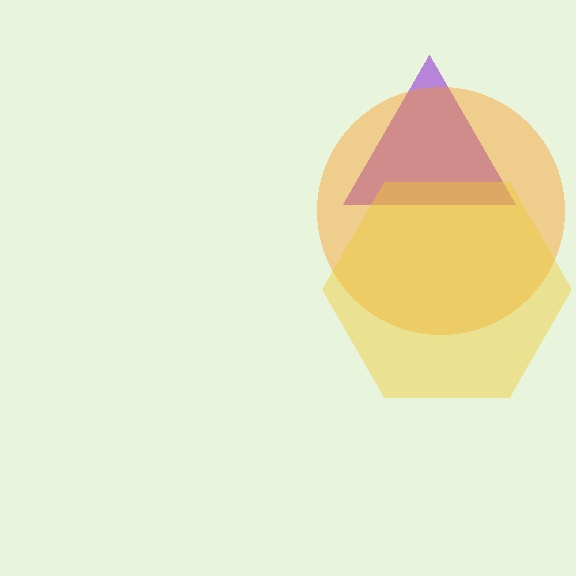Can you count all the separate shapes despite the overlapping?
Yes, there are 3 separate shapes.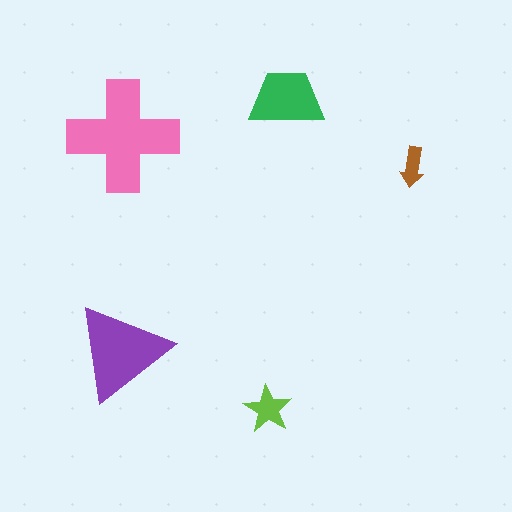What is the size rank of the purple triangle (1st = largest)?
2nd.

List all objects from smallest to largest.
The brown arrow, the lime star, the green trapezoid, the purple triangle, the pink cross.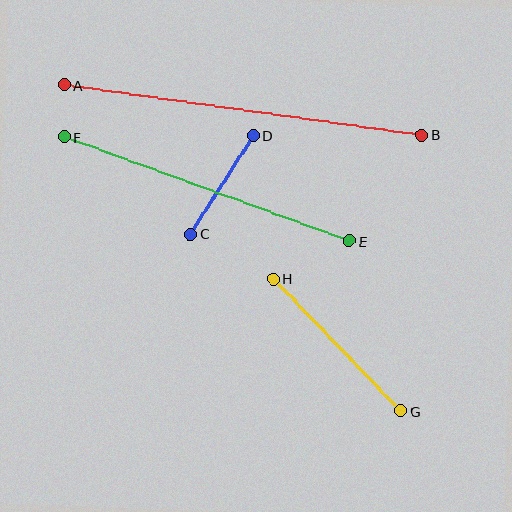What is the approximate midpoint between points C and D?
The midpoint is at approximately (222, 185) pixels.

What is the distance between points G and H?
The distance is approximately 183 pixels.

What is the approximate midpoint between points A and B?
The midpoint is at approximately (243, 110) pixels.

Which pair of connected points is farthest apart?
Points A and B are farthest apart.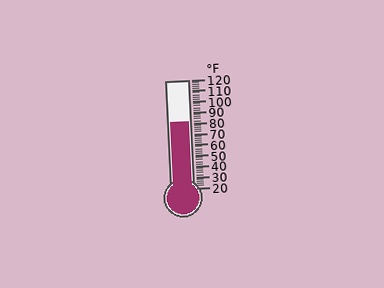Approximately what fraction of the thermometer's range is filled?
The thermometer is filled to approximately 60% of its range.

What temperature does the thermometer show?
The thermometer shows approximately 82°F.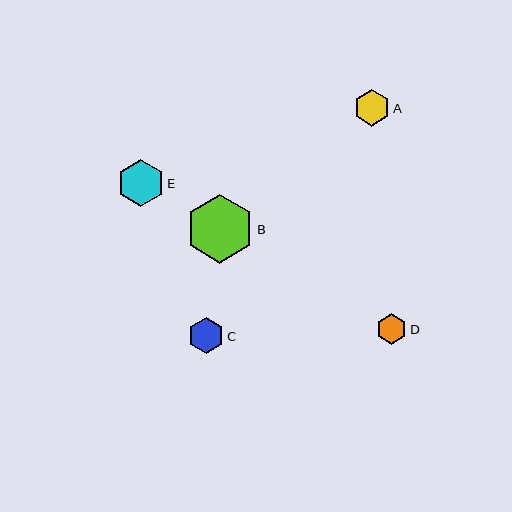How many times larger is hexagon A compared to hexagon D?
Hexagon A is approximately 1.2 times the size of hexagon D.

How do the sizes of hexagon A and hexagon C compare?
Hexagon A and hexagon C are approximately the same size.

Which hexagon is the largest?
Hexagon B is the largest with a size of approximately 69 pixels.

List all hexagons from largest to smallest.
From largest to smallest: B, E, A, C, D.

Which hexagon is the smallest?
Hexagon D is the smallest with a size of approximately 31 pixels.